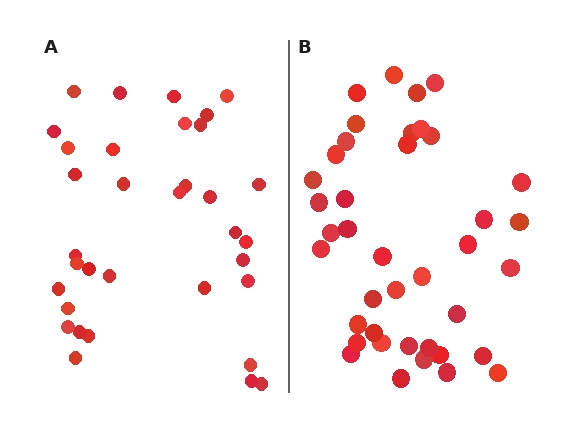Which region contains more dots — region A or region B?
Region B (the right region) has more dots.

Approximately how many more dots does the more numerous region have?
Region B has about 6 more dots than region A.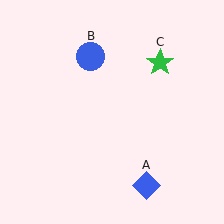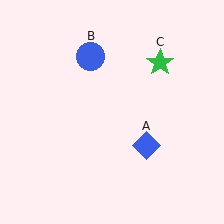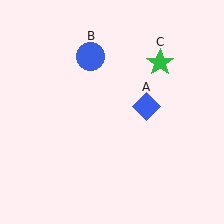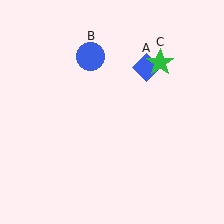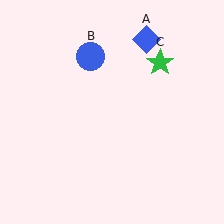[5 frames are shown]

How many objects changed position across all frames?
1 object changed position: blue diamond (object A).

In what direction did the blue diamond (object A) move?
The blue diamond (object A) moved up.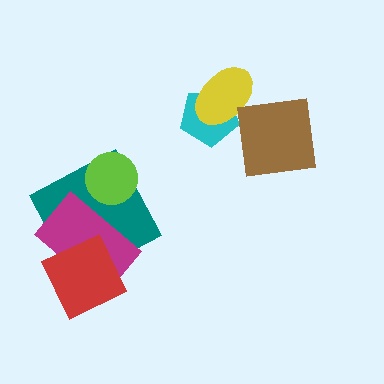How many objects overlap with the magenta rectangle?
2 objects overlap with the magenta rectangle.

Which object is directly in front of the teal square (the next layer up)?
The magenta rectangle is directly in front of the teal square.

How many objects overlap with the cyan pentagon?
1 object overlaps with the cyan pentagon.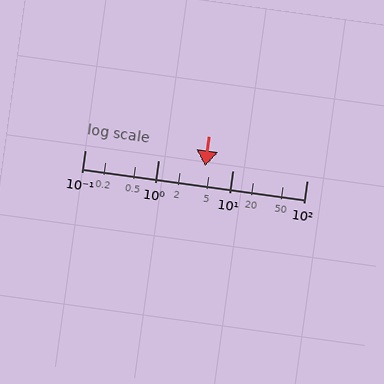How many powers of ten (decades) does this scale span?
The scale spans 3 decades, from 0.1 to 100.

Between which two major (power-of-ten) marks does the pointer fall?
The pointer is between 1 and 10.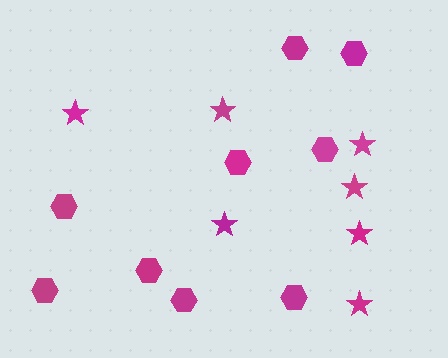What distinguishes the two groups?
There are 2 groups: one group of hexagons (9) and one group of stars (7).